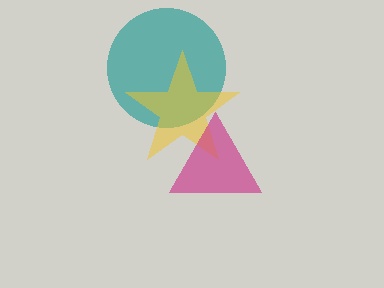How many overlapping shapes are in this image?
There are 3 overlapping shapes in the image.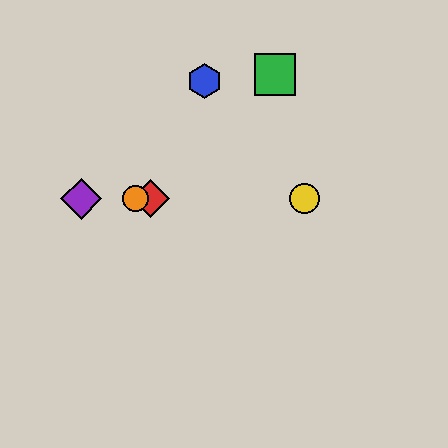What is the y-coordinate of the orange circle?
The orange circle is at y≈199.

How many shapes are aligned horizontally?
4 shapes (the red diamond, the yellow circle, the purple diamond, the orange circle) are aligned horizontally.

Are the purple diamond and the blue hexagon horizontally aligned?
No, the purple diamond is at y≈199 and the blue hexagon is at y≈81.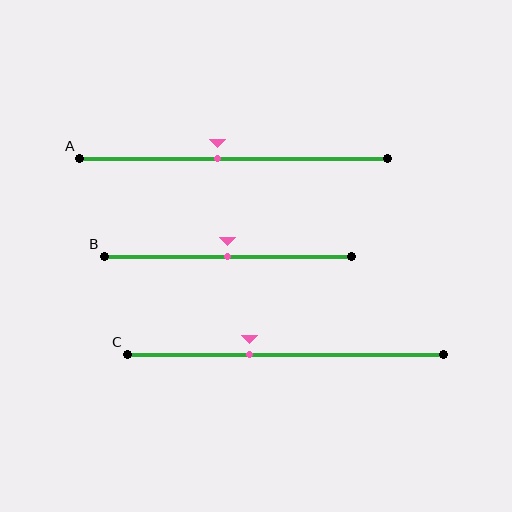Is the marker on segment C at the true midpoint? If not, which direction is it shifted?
No, the marker on segment C is shifted to the left by about 11% of the segment length.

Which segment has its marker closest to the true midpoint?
Segment B has its marker closest to the true midpoint.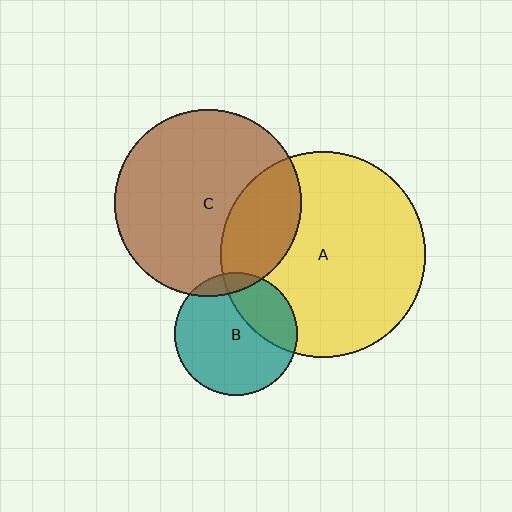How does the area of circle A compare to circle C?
Approximately 1.2 times.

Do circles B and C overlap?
Yes.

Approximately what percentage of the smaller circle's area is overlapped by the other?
Approximately 10%.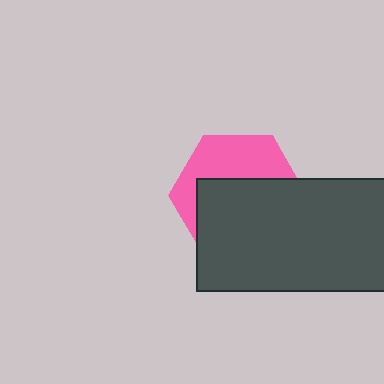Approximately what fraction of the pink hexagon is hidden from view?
Roughly 60% of the pink hexagon is hidden behind the dark gray rectangle.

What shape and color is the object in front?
The object in front is a dark gray rectangle.